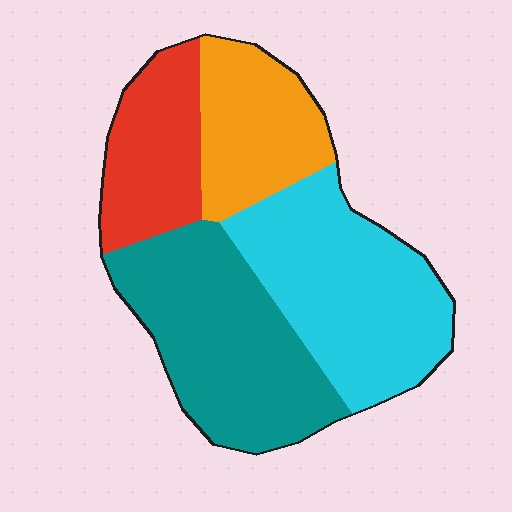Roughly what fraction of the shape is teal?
Teal takes up about one third (1/3) of the shape.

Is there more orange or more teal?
Teal.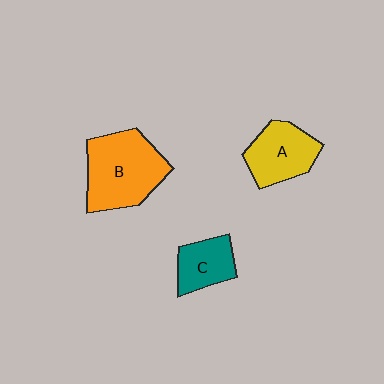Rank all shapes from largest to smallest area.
From largest to smallest: B (orange), A (yellow), C (teal).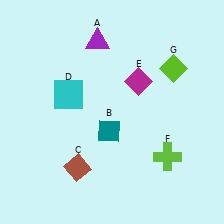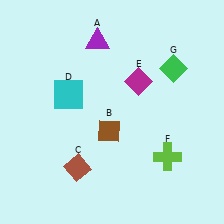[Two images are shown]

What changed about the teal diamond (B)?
In Image 1, B is teal. In Image 2, it changed to brown.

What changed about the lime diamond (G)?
In Image 1, G is lime. In Image 2, it changed to green.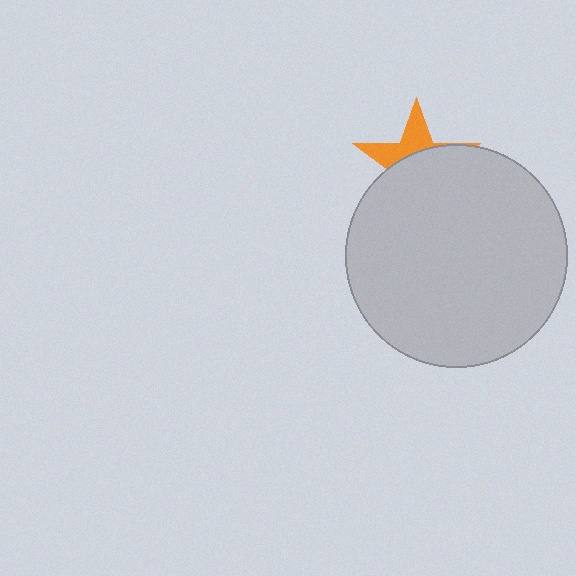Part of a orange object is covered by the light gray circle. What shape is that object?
It is a star.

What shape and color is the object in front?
The object in front is a light gray circle.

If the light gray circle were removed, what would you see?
You would see the complete orange star.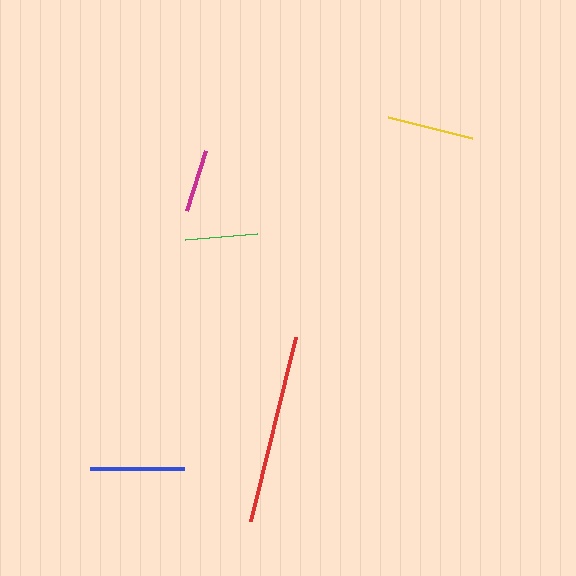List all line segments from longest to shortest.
From longest to shortest: red, blue, yellow, green, magenta.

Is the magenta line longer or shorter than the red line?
The red line is longer than the magenta line.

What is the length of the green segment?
The green segment is approximately 73 pixels long.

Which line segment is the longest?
The red line is the longest at approximately 189 pixels.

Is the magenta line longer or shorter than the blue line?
The blue line is longer than the magenta line.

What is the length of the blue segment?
The blue segment is approximately 95 pixels long.